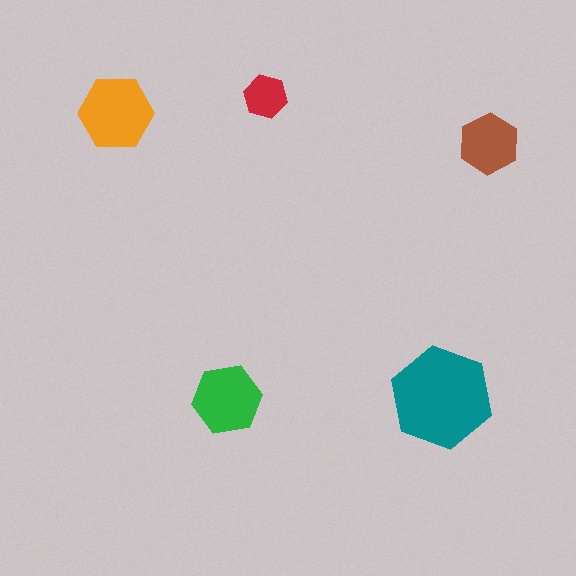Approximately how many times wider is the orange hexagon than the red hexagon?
About 1.5 times wider.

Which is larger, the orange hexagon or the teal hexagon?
The teal one.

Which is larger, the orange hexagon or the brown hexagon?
The orange one.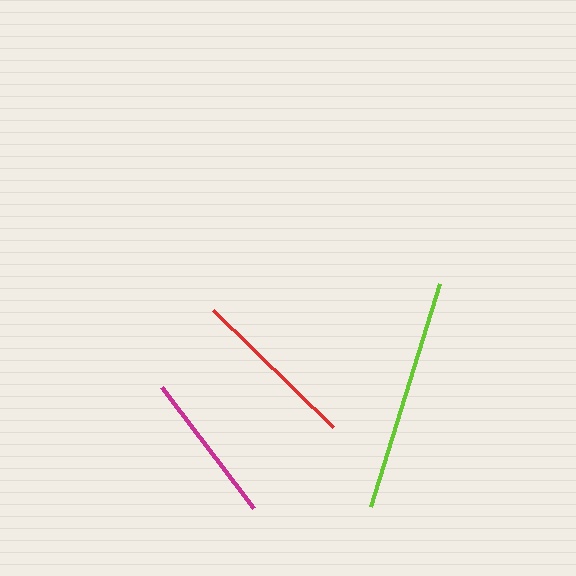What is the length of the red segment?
The red segment is approximately 168 pixels long.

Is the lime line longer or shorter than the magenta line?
The lime line is longer than the magenta line.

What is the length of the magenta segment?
The magenta segment is approximately 152 pixels long.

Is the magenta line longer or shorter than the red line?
The red line is longer than the magenta line.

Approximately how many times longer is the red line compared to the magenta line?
The red line is approximately 1.1 times the length of the magenta line.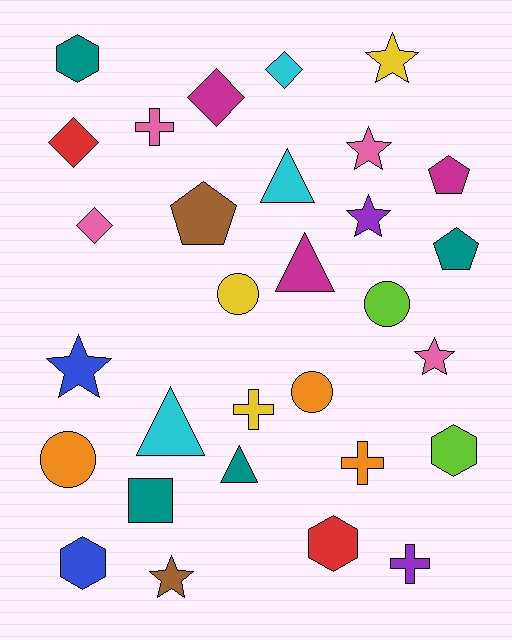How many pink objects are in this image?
There are 4 pink objects.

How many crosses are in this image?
There are 4 crosses.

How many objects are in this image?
There are 30 objects.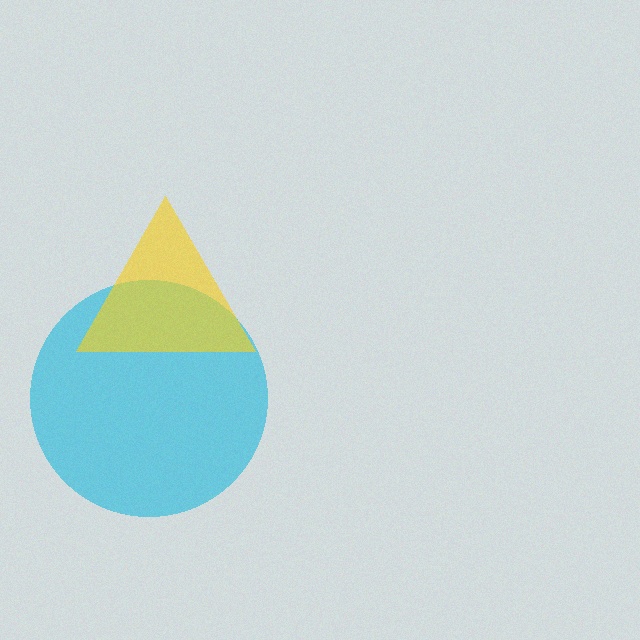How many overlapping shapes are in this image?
There are 2 overlapping shapes in the image.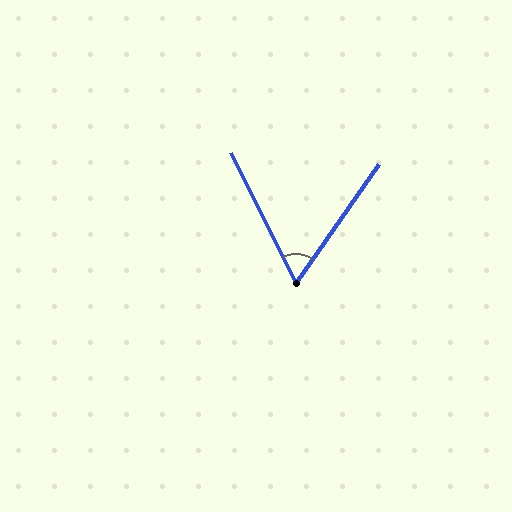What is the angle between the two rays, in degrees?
Approximately 61 degrees.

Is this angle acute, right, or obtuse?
It is acute.